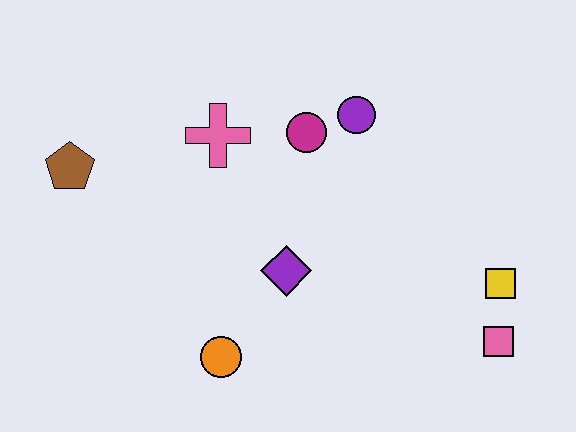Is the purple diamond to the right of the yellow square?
No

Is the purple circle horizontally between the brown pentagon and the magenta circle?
No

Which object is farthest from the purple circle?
The brown pentagon is farthest from the purple circle.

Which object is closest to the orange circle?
The purple diamond is closest to the orange circle.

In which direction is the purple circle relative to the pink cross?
The purple circle is to the right of the pink cross.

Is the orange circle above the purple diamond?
No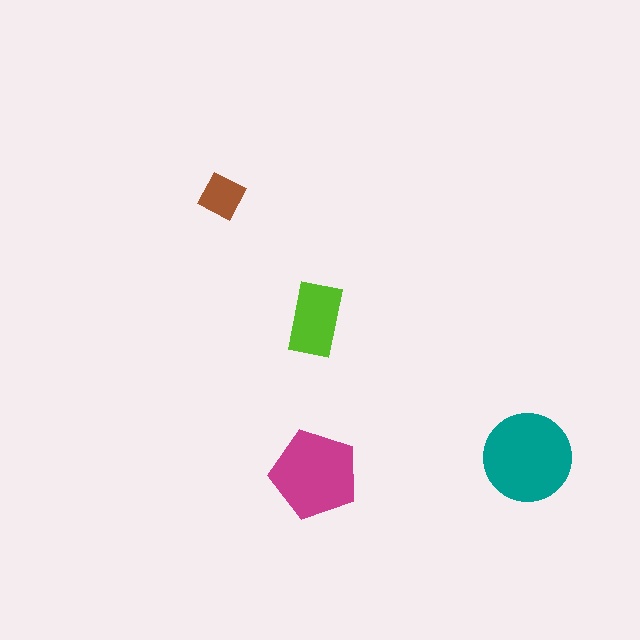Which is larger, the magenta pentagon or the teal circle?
The teal circle.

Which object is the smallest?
The brown square.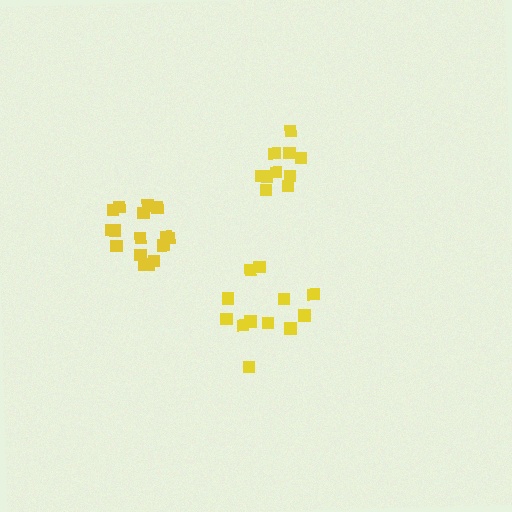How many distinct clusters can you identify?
There are 3 distinct clusters.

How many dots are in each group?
Group 1: 10 dots, Group 2: 16 dots, Group 3: 12 dots (38 total).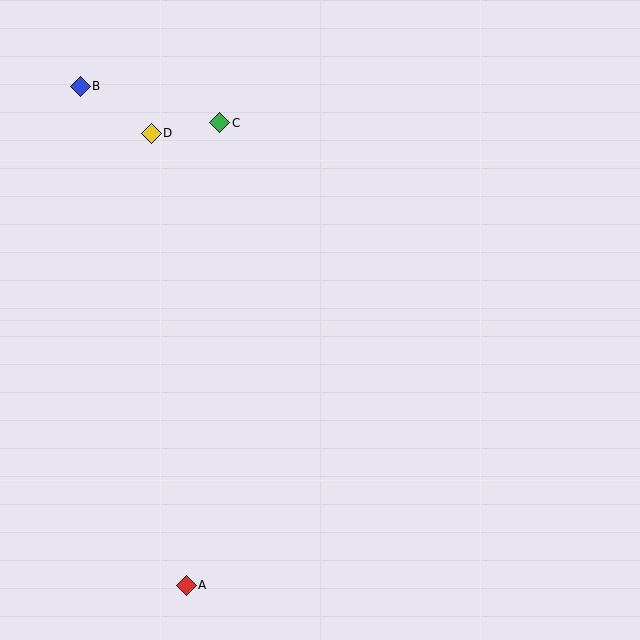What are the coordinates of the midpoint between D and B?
The midpoint between D and B is at (116, 110).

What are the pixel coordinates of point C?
Point C is at (220, 123).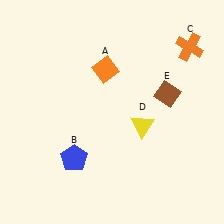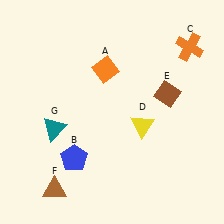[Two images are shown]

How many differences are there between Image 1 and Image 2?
There are 2 differences between the two images.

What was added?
A brown triangle (F), a teal triangle (G) were added in Image 2.